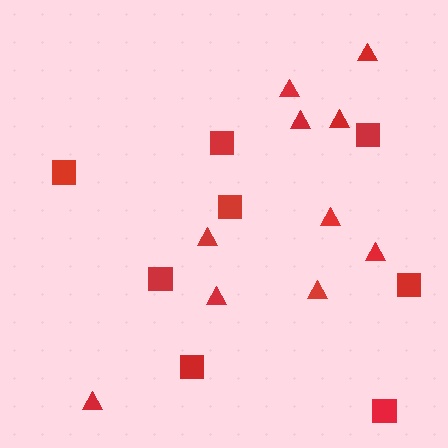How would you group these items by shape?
There are 2 groups: one group of squares (8) and one group of triangles (10).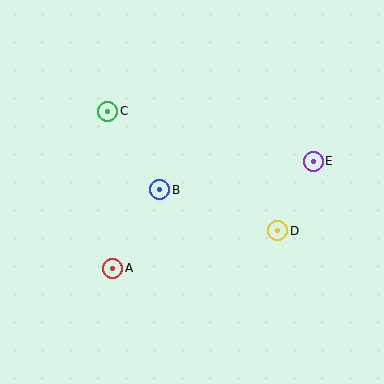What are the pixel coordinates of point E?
Point E is at (313, 161).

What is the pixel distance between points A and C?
The distance between A and C is 157 pixels.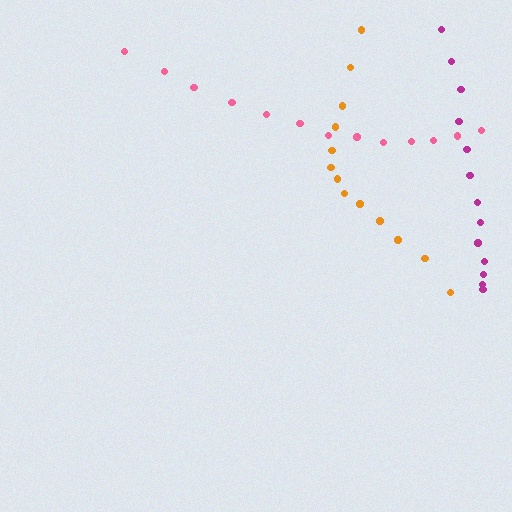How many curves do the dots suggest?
There are 3 distinct paths.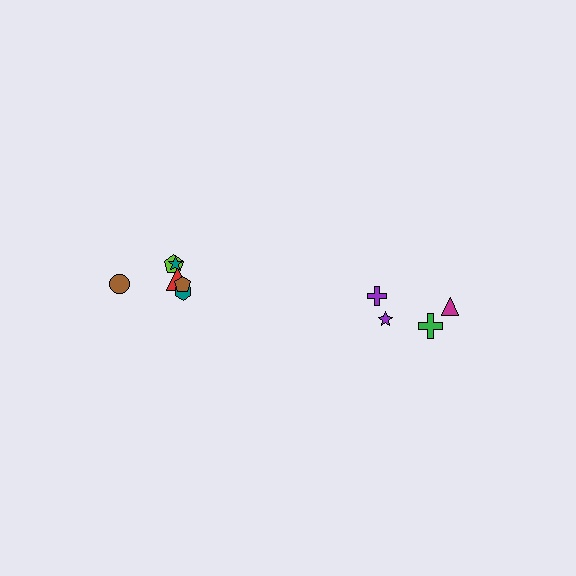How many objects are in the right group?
There are 4 objects.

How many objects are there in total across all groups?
There are 10 objects.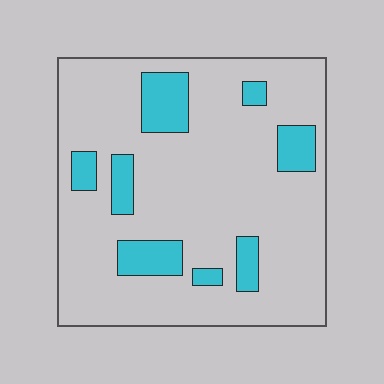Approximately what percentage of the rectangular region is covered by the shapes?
Approximately 15%.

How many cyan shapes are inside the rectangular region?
8.